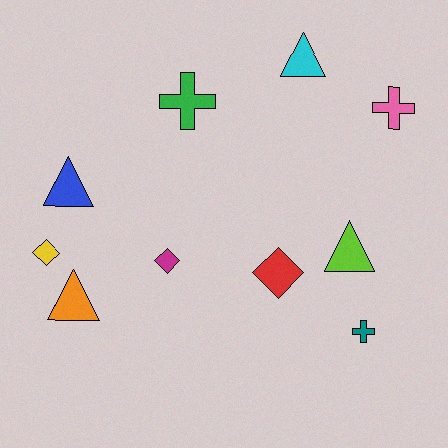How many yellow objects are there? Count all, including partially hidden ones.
There is 1 yellow object.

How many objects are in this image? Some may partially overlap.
There are 10 objects.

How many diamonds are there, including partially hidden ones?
There are 3 diamonds.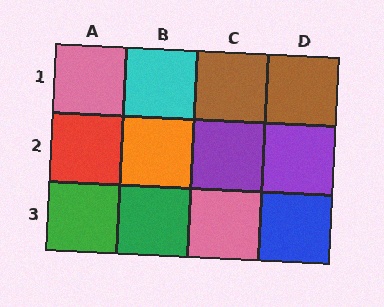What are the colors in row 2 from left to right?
Red, orange, purple, purple.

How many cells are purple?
2 cells are purple.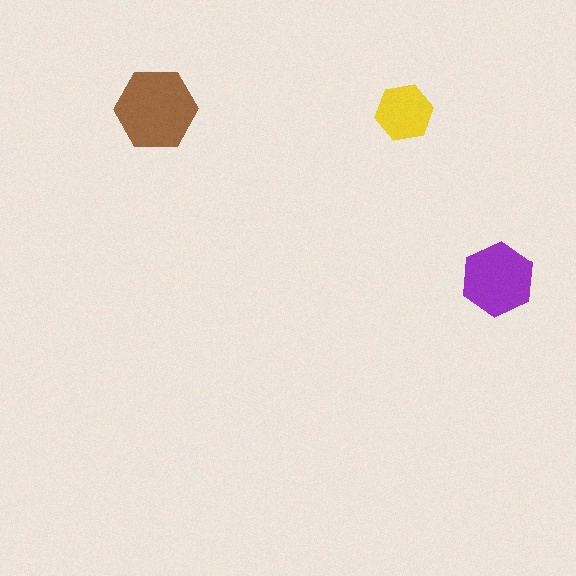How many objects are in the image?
There are 3 objects in the image.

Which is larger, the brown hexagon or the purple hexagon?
The brown one.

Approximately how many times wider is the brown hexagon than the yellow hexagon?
About 1.5 times wider.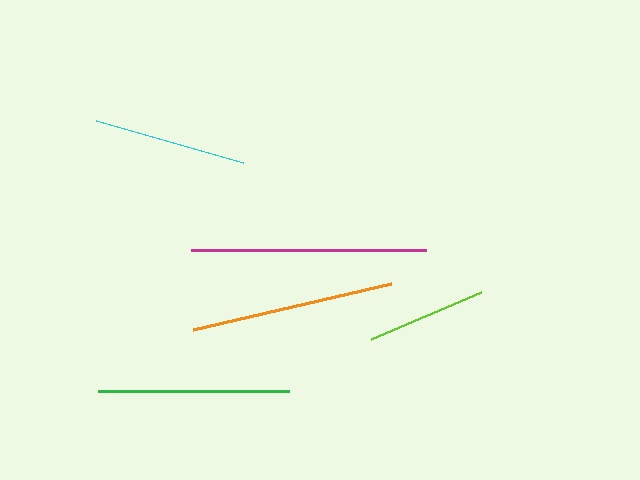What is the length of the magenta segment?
The magenta segment is approximately 235 pixels long.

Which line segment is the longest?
The magenta line is the longest at approximately 235 pixels.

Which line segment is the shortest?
The lime line is the shortest at approximately 120 pixels.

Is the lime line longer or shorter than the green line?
The green line is longer than the lime line.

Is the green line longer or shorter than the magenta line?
The magenta line is longer than the green line.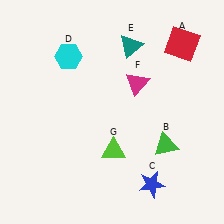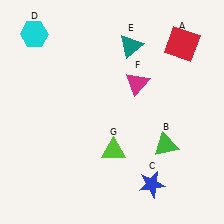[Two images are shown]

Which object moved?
The cyan hexagon (D) moved left.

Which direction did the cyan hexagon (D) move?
The cyan hexagon (D) moved left.